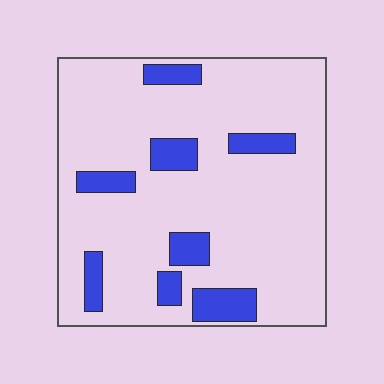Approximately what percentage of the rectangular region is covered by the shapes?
Approximately 15%.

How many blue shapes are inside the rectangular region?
8.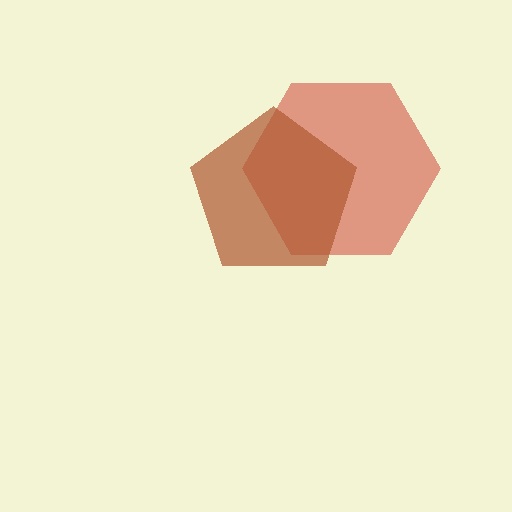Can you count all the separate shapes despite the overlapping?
Yes, there are 2 separate shapes.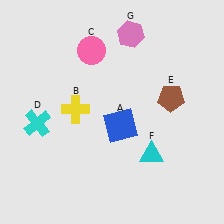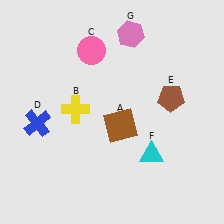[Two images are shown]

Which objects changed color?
A changed from blue to brown. D changed from cyan to blue.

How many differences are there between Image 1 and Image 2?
There are 2 differences between the two images.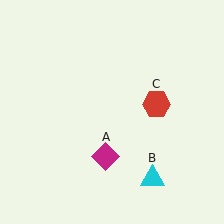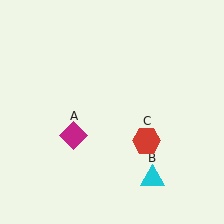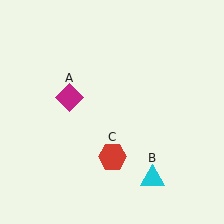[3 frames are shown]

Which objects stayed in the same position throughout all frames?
Cyan triangle (object B) remained stationary.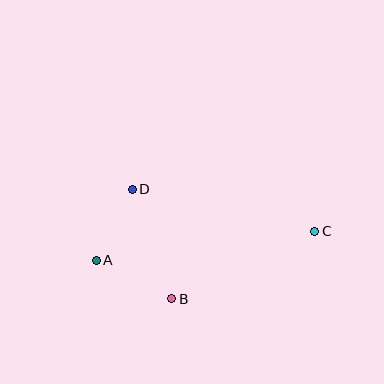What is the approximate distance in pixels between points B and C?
The distance between B and C is approximately 158 pixels.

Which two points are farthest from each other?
Points A and C are farthest from each other.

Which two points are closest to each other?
Points A and D are closest to each other.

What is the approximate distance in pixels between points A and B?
The distance between A and B is approximately 85 pixels.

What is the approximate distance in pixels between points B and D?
The distance between B and D is approximately 116 pixels.